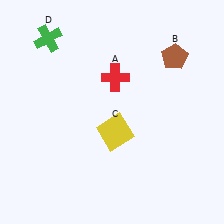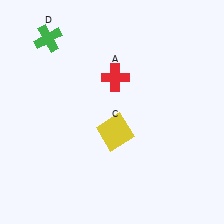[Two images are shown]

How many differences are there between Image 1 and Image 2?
There is 1 difference between the two images.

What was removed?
The brown pentagon (B) was removed in Image 2.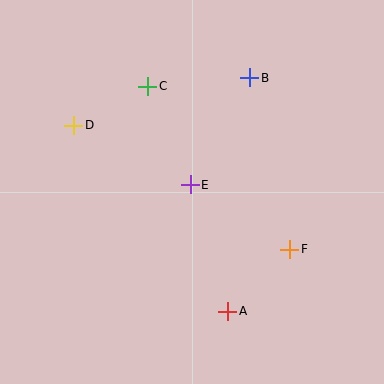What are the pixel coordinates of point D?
Point D is at (74, 125).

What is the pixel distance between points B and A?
The distance between B and A is 234 pixels.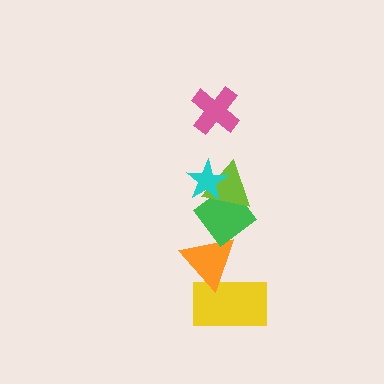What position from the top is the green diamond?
The green diamond is 4th from the top.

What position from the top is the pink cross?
The pink cross is 1st from the top.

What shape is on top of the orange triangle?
The green diamond is on top of the orange triangle.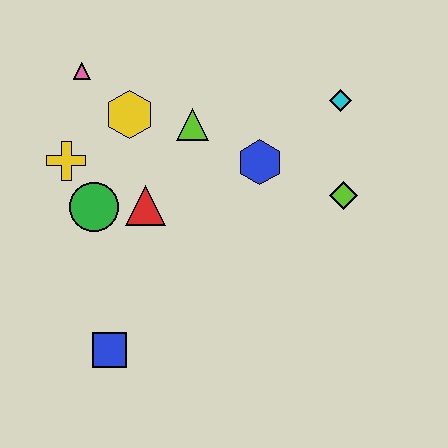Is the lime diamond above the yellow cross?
No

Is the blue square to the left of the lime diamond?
Yes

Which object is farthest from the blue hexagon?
The blue square is farthest from the blue hexagon.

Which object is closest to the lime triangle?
The yellow hexagon is closest to the lime triangle.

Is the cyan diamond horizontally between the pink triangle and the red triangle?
No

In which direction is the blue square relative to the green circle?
The blue square is below the green circle.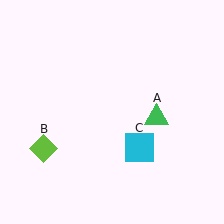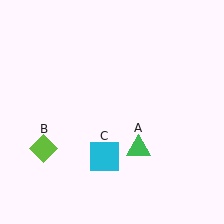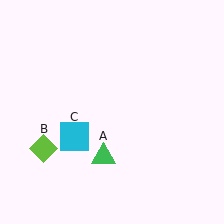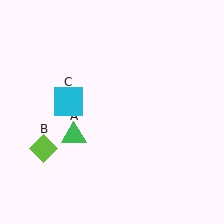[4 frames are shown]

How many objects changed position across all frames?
2 objects changed position: green triangle (object A), cyan square (object C).